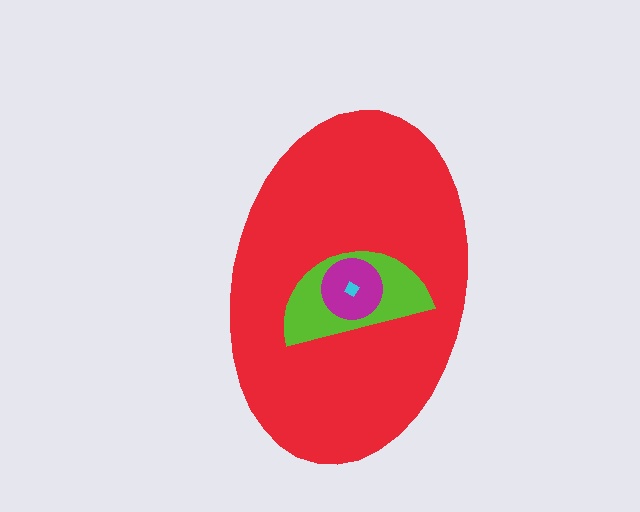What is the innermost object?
The cyan diamond.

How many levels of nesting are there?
4.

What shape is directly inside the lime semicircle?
The magenta circle.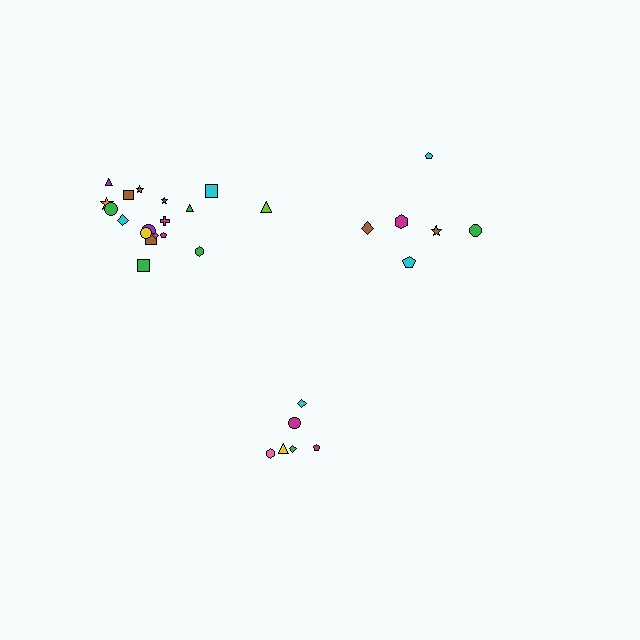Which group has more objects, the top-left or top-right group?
The top-left group.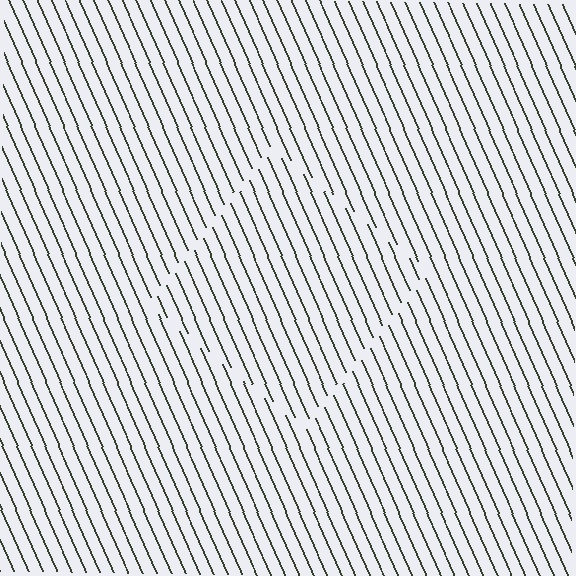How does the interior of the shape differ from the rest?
The interior of the shape contains the same grating, shifted by half a period — the contour is defined by the phase discontinuity where line-ends from the inner and outer gratings abut.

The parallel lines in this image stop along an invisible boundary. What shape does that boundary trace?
An illusory square. The interior of the shape contains the same grating, shifted by half a period — the contour is defined by the phase discontinuity where line-ends from the inner and outer gratings abut.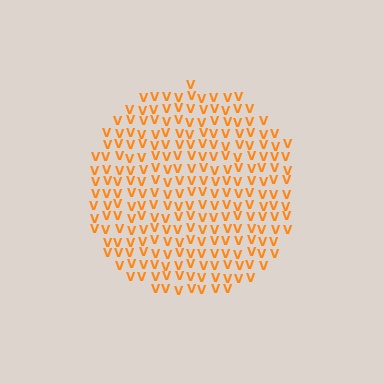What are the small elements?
The small elements are letter V's.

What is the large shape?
The large shape is a circle.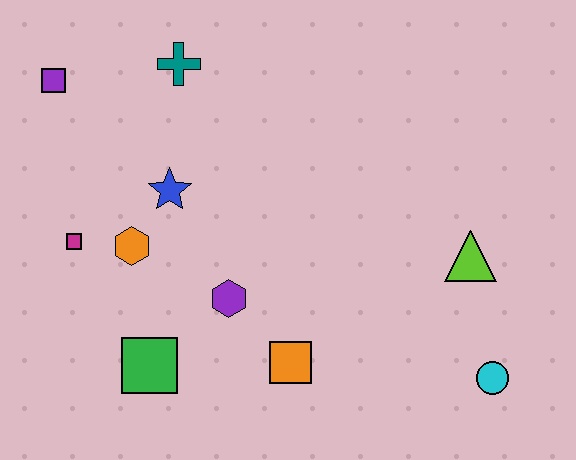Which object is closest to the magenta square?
The orange hexagon is closest to the magenta square.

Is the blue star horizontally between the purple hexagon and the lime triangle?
No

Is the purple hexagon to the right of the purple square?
Yes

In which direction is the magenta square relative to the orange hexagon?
The magenta square is to the left of the orange hexagon.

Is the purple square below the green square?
No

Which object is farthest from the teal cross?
The cyan circle is farthest from the teal cross.